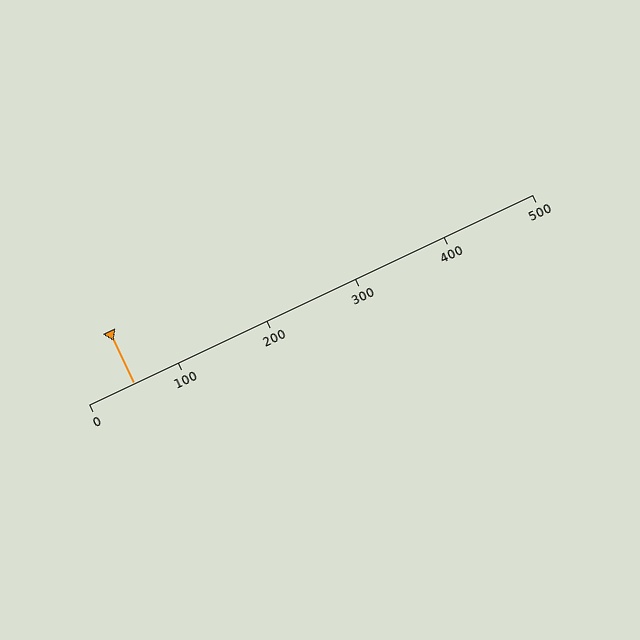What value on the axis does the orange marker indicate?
The marker indicates approximately 50.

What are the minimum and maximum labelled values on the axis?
The axis runs from 0 to 500.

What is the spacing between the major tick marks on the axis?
The major ticks are spaced 100 apart.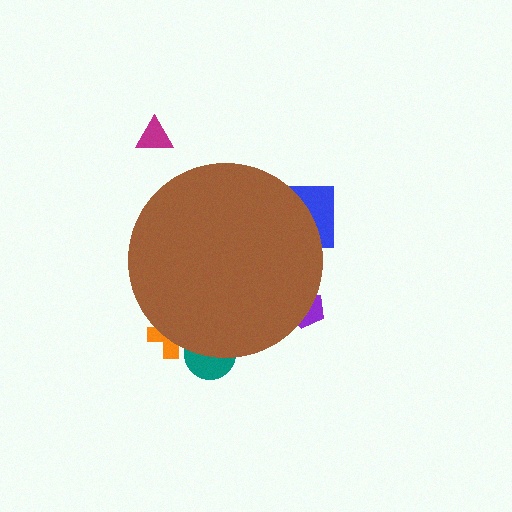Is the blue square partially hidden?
Yes, the blue square is partially hidden behind the brown circle.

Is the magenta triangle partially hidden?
No, the magenta triangle is fully visible.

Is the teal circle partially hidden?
Yes, the teal circle is partially hidden behind the brown circle.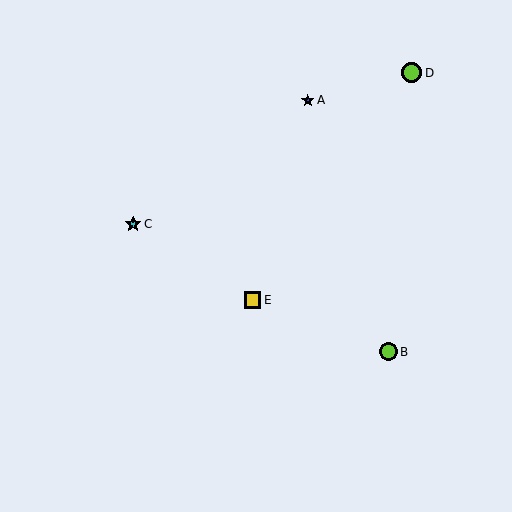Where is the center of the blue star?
The center of the blue star is at (308, 101).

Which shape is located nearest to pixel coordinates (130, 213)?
The cyan star (labeled C) at (133, 224) is nearest to that location.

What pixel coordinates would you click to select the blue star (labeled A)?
Click at (308, 101) to select the blue star A.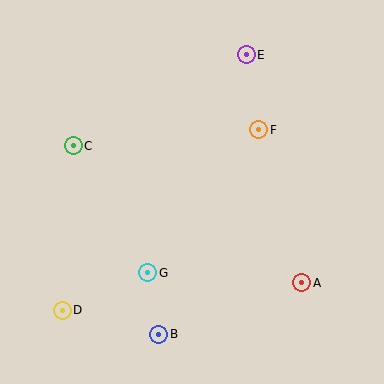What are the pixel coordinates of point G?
Point G is at (148, 273).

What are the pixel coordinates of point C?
Point C is at (73, 146).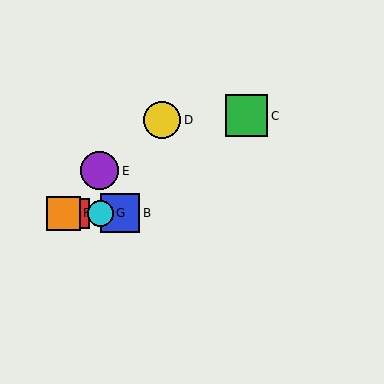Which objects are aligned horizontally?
Objects A, B, F, G are aligned horizontally.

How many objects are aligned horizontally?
4 objects (A, B, F, G) are aligned horizontally.